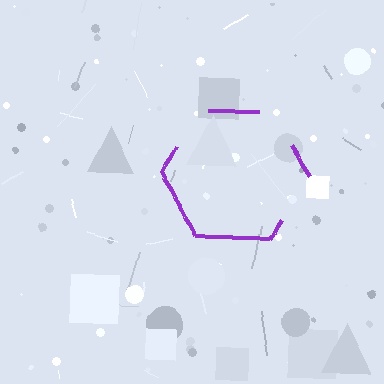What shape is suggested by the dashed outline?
The dashed outline suggests a hexagon.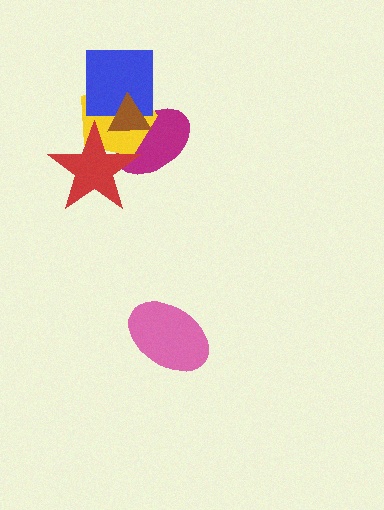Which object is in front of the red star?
The brown triangle is in front of the red star.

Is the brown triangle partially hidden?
No, no other shape covers it.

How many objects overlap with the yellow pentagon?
4 objects overlap with the yellow pentagon.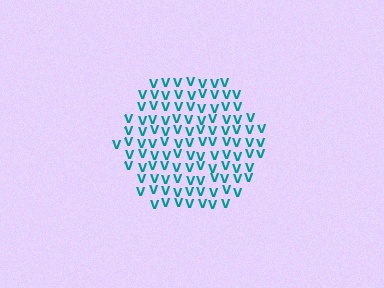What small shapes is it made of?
It is made of small letter V's.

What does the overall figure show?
The overall figure shows a hexagon.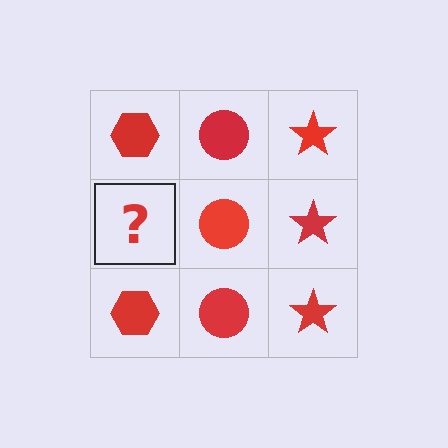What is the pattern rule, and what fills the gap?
The rule is that each column has a consistent shape. The gap should be filled with a red hexagon.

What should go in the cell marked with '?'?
The missing cell should contain a red hexagon.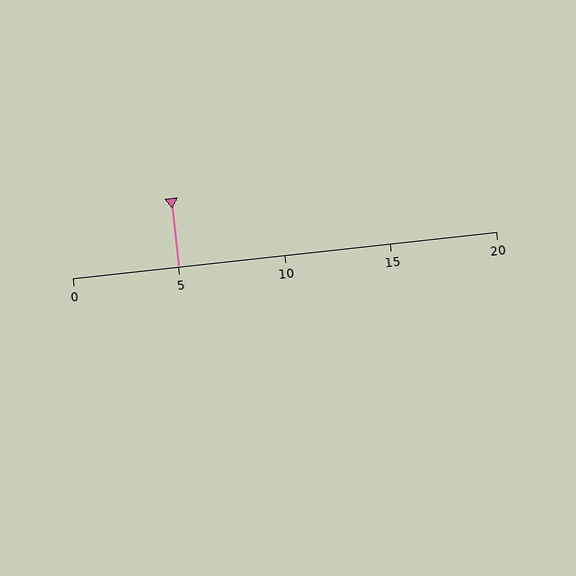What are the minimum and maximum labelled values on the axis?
The axis runs from 0 to 20.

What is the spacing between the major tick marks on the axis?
The major ticks are spaced 5 apart.